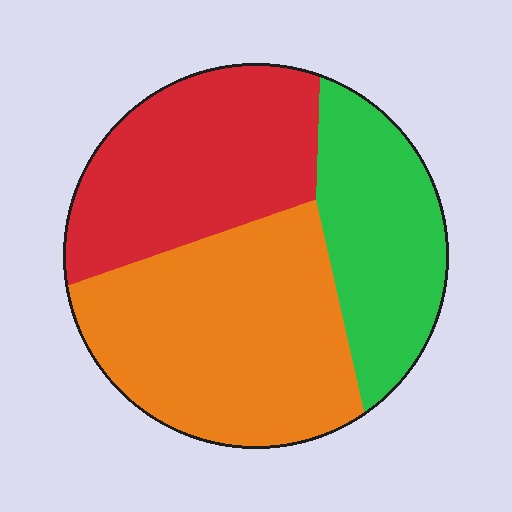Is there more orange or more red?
Orange.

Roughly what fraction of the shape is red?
Red takes up between a quarter and a half of the shape.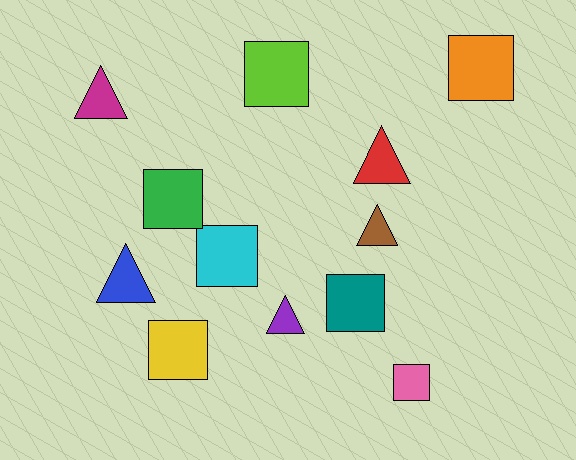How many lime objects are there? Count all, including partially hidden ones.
There is 1 lime object.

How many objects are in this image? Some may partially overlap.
There are 12 objects.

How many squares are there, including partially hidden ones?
There are 7 squares.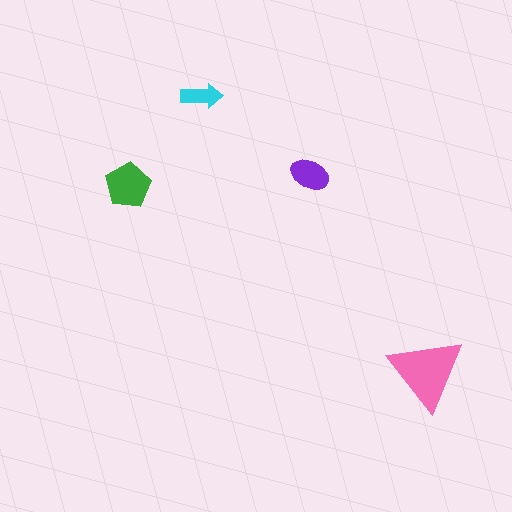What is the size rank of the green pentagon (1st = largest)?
2nd.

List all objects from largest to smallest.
The pink triangle, the green pentagon, the purple ellipse, the cyan arrow.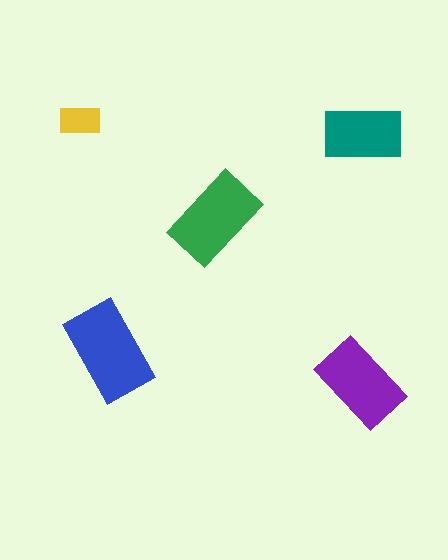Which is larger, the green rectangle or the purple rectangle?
The green one.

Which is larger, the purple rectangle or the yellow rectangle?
The purple one.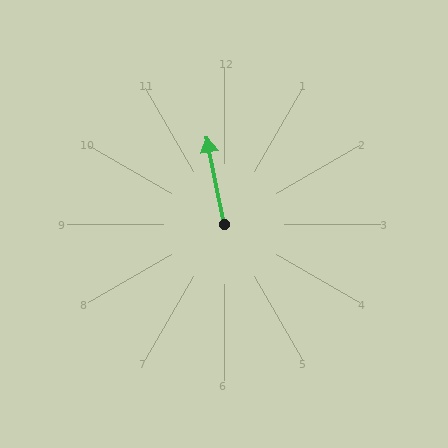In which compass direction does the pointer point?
North.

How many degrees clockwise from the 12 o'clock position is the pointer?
Approximately 348 degrees.